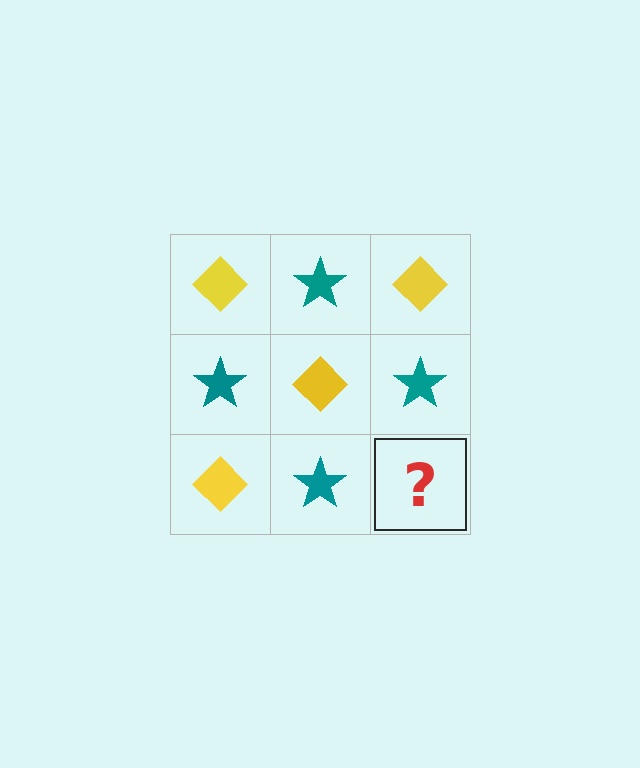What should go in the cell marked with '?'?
The missing cell should contain a yellow diamond.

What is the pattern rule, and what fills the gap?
The rule is that it alternates yellow diamond and teal star in a checkerboard pattern. The gap should be filled with a yellow diamond.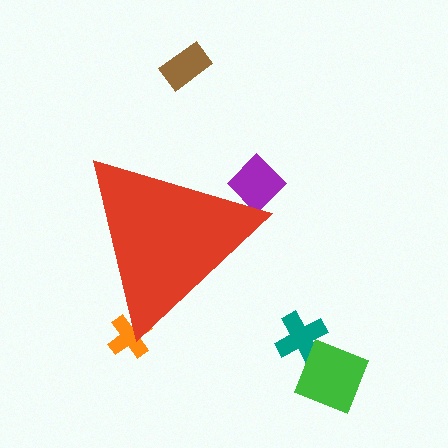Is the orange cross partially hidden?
Yes, the orange cross is partially hidden behind the red triangle.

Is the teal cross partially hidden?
No, the teal cross is fully visible.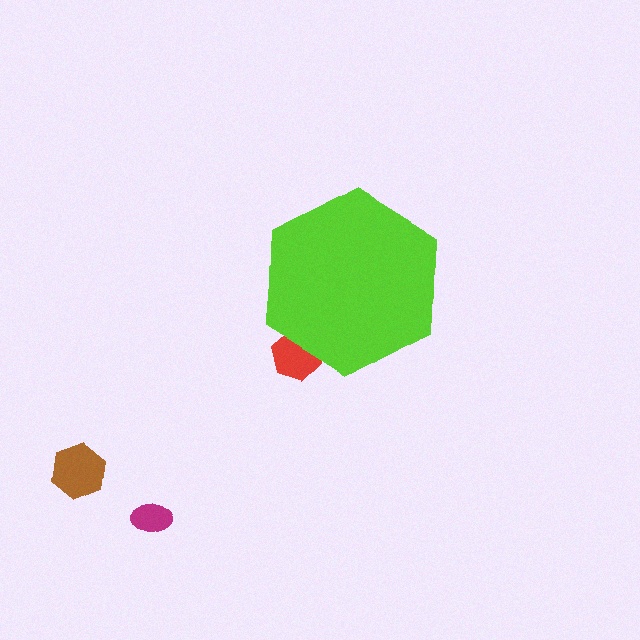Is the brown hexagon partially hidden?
No, the brown hexagon is fully visible.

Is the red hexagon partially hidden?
Yes, the red hexagon is partially hidden behind the lime hexagon.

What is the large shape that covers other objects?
A lime hexagon.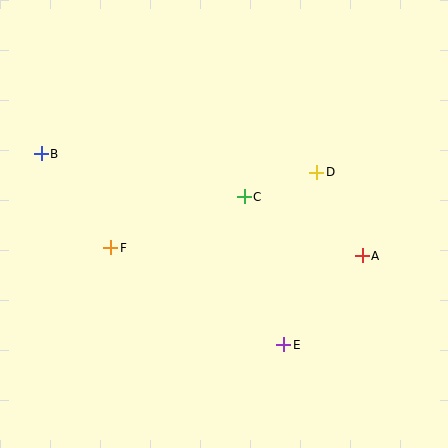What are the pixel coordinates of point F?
Point F is at (111, 248).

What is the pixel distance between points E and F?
The distance between E and F is 199 pixels.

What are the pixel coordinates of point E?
Point E is at (284, 345).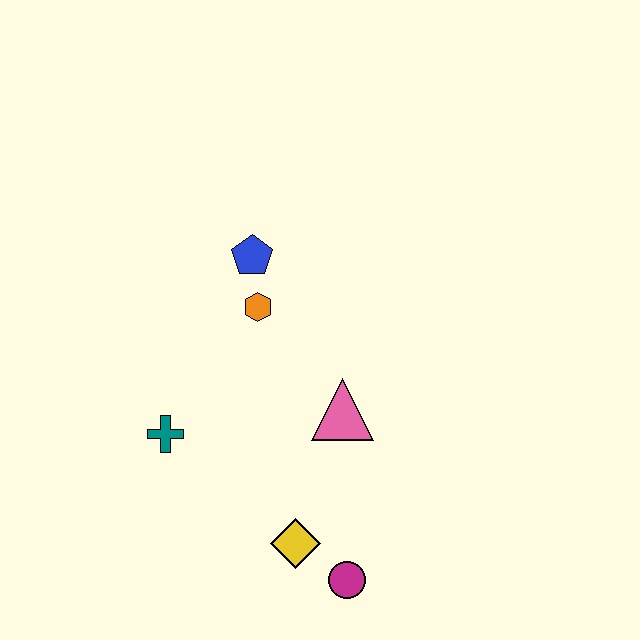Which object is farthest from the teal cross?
The magenta circle is farthest from the teal cross.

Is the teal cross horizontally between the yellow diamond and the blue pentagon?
No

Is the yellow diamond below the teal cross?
Yes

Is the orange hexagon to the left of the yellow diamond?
Yes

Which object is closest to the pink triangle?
The orange hexagon is closest to the pink triangle.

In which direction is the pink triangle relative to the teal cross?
The pink triangle is to the right of the teal cross.